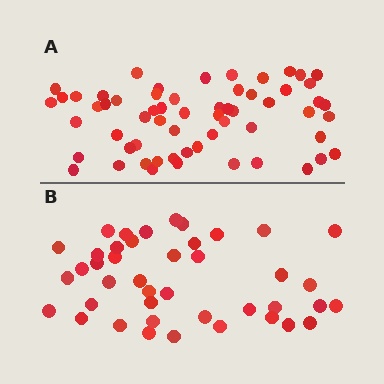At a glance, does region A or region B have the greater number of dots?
Region A (the top region) has more dots.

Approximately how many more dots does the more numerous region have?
Region A has approximately 20 more dots than region B.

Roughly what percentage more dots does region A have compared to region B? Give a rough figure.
About 45% more.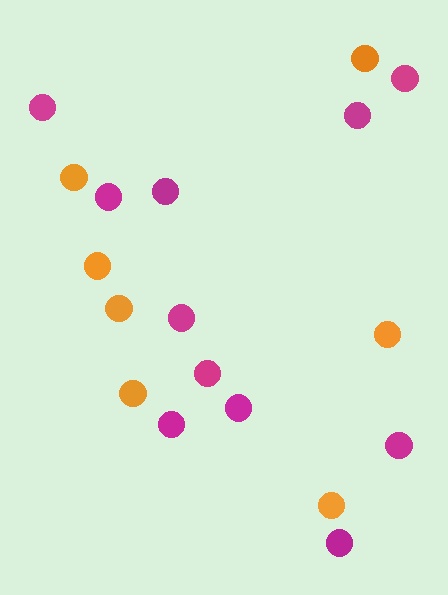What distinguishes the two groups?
There are 2 groups: one group of orange circles (7) and one group of magenta circles (11).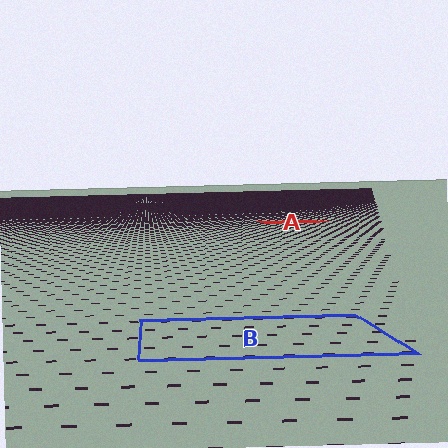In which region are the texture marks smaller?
The texture marks are smaller in region A, because it is farther away.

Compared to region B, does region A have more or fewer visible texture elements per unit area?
Region A has more texture elements per unit area — they are packed more densely because it is farther away.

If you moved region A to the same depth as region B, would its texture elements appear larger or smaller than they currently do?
They would appear larger. At a closer depth, the same texture elements are projected at a bigger on-screen size.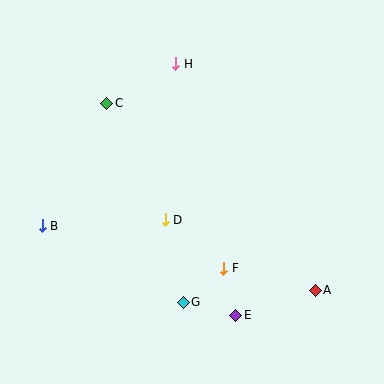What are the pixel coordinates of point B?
Point B is at (42, 226).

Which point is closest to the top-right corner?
Point H is closest to the top-right corner.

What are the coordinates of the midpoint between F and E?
The midpoint between F and E is at (230, 292).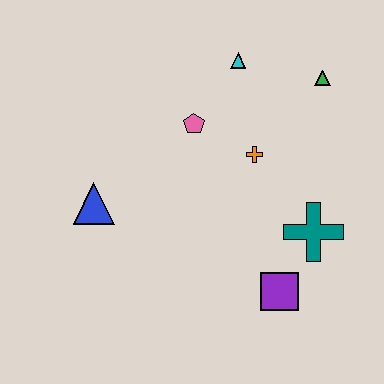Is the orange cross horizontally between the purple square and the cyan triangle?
Yes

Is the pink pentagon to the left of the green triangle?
Yes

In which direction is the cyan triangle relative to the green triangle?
The cyan triangle is to the left of the green triangle.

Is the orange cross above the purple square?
Yes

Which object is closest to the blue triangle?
The pink pentagon is closest to the blue triangle.